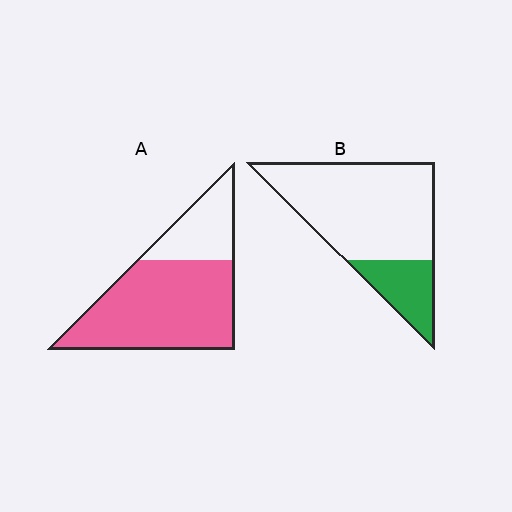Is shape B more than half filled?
No.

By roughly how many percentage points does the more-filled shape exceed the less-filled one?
By roughly 50 percentage points (A over B).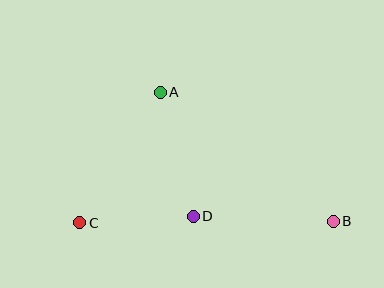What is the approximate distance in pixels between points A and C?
The distance between A and C is approximately 153 pixels.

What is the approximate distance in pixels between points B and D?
The distance between B and D is approximately 140 pixels.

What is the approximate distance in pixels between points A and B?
The distance between A and B is approximately 216 pixels.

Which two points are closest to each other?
Points C and D are closest to each other.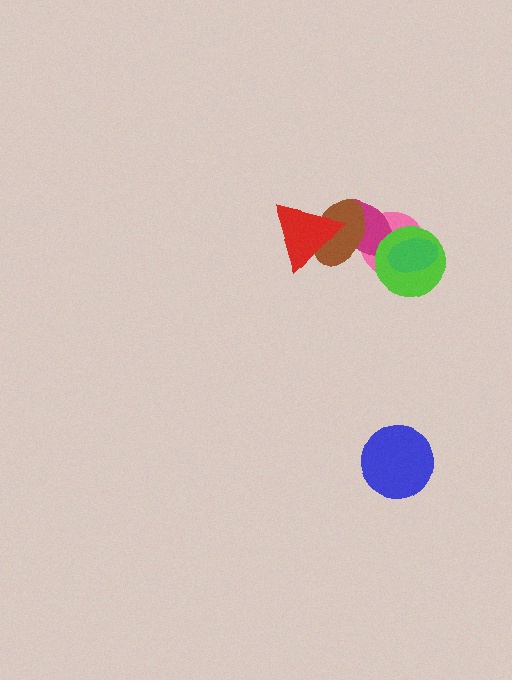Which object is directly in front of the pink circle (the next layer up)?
The magenta ellipse is directly in front of the pink circle.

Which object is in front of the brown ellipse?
The red triangle is in front of the brown ellipse.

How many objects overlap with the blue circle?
0 objects overlap with the blue circle.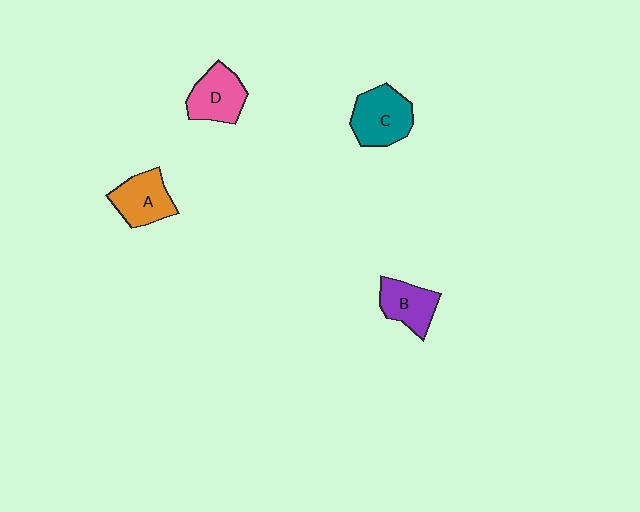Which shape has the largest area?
Shape C (teal).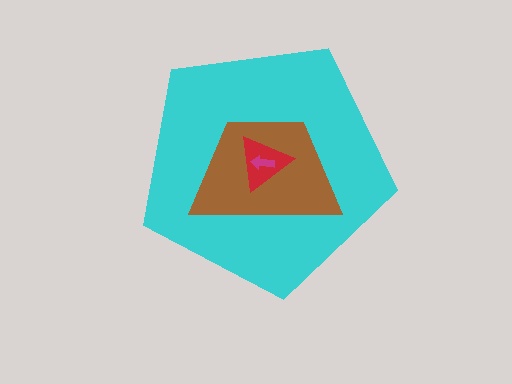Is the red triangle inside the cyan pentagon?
Yes.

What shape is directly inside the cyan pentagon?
The brown trapezoid.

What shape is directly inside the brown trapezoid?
The red triangle.